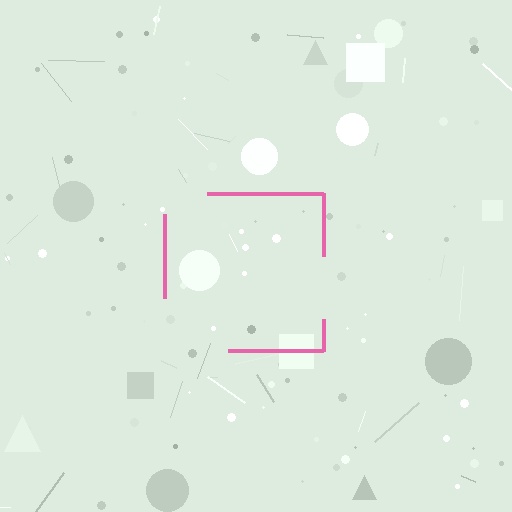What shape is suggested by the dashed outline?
The dashed outline suggests a square.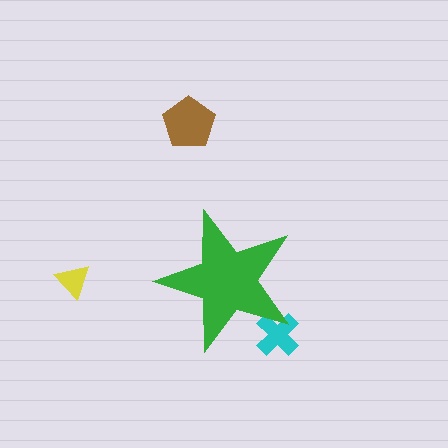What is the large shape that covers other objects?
A green star.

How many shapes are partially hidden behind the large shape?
1 shape is partially hidden.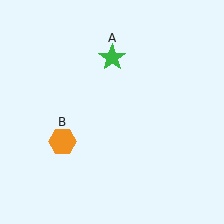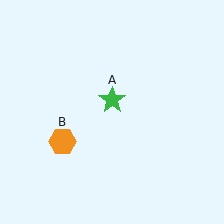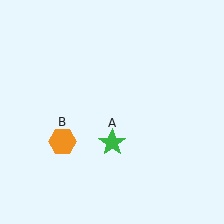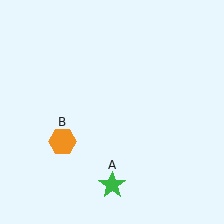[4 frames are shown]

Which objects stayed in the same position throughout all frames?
Orange hexagon (object B) remained stationary.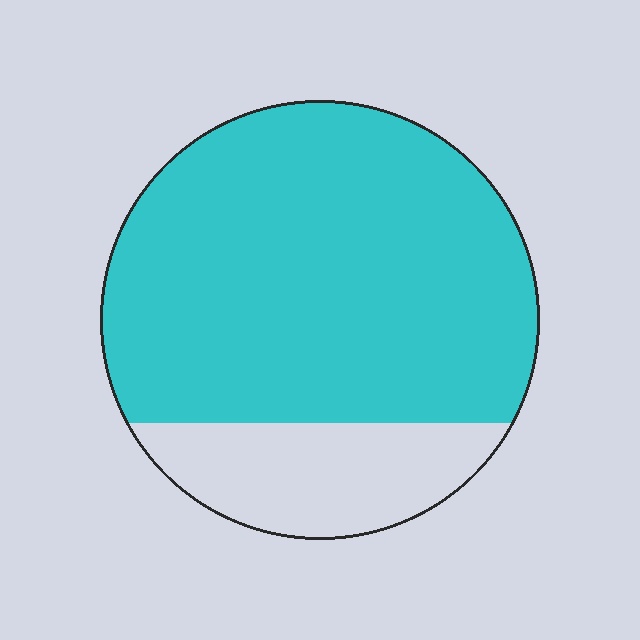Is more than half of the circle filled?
Yes.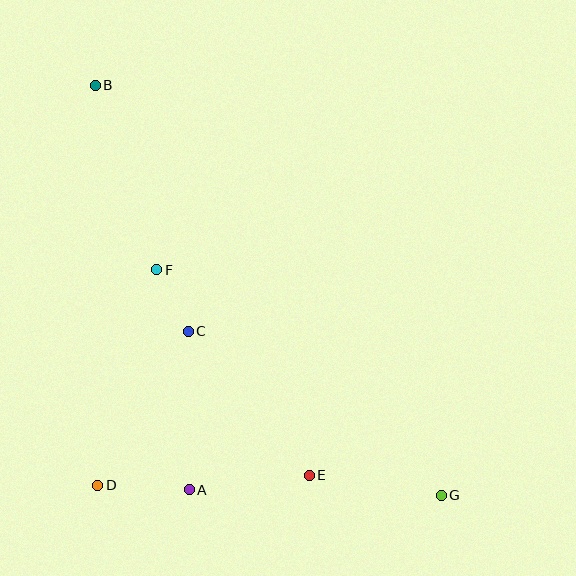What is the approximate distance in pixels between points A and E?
The distance between A and E is approximately 121 pixels.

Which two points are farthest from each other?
Points B and G are farthest from each other.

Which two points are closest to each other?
Points C and F are closest to each other.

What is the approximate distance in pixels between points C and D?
The distance between C and D is approximately 179 pixels.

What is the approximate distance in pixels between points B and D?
The distance between B and D is approximately 400 pixels.